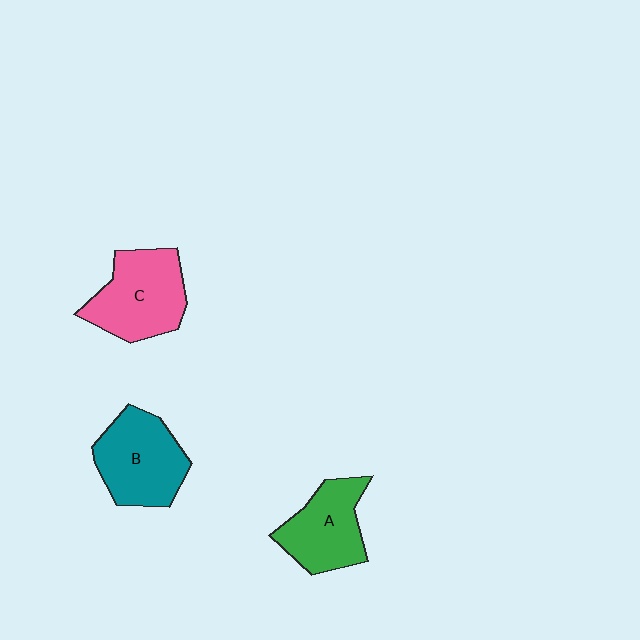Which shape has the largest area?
Shape C (pink).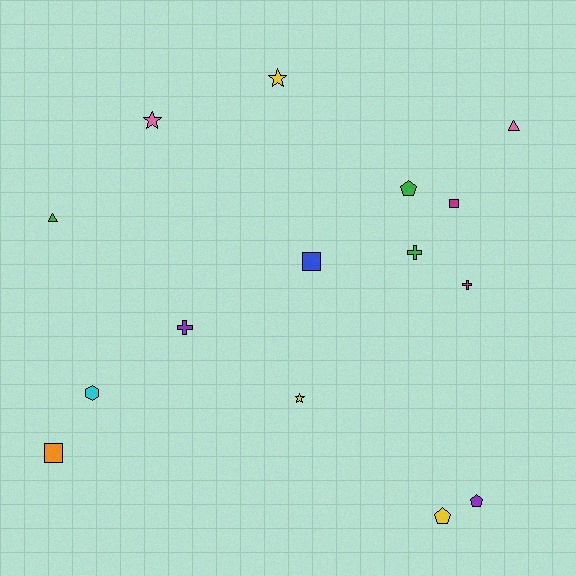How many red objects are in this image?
There are no red objects.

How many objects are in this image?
There are 15 objects.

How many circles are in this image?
There are no circles.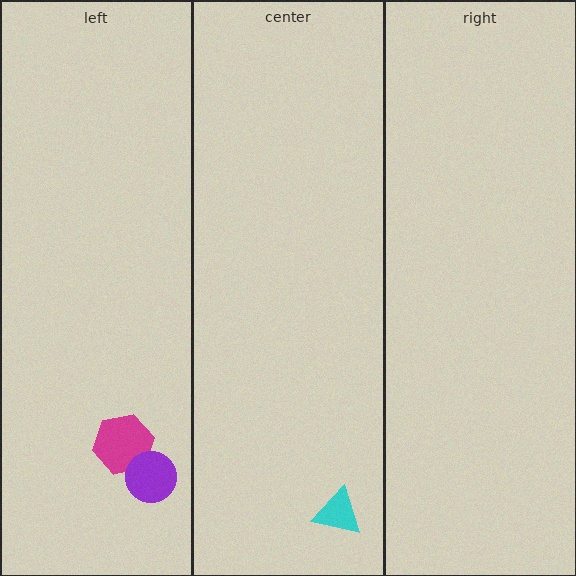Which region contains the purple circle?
The left region.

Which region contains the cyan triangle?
The center region.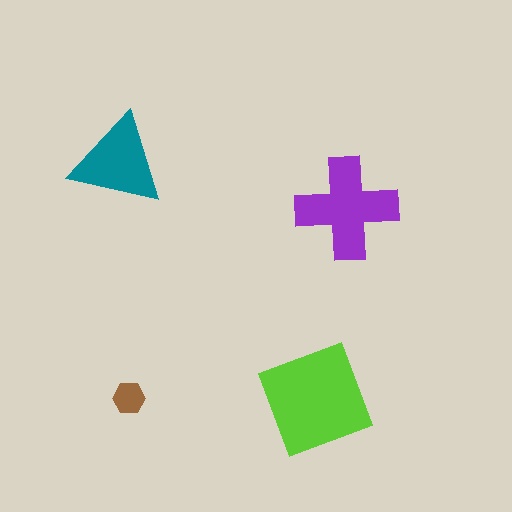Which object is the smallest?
The brown hexagon.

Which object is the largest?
The lime square.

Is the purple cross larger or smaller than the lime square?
Smaller.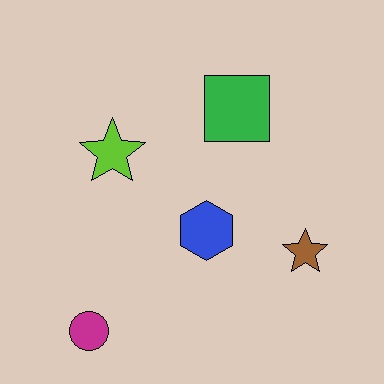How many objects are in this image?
There are 5 objects.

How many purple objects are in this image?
There are no purple objects.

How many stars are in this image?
There are 2 stars.